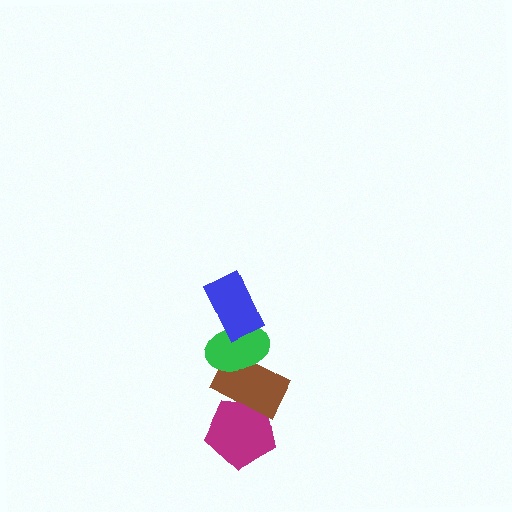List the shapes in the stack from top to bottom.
From top to bottom: the blue rectangle, the green ellipse, the brown rectangle, the magenta pentagon.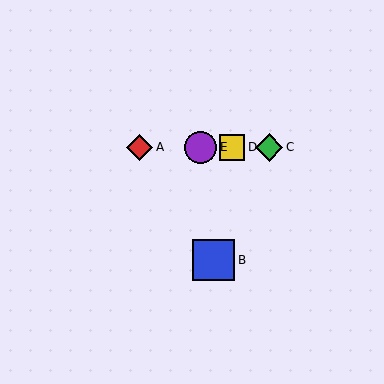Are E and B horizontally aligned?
No, E is at y≈147 and B is at y≈260.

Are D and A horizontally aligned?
Yes, both are at y≈147.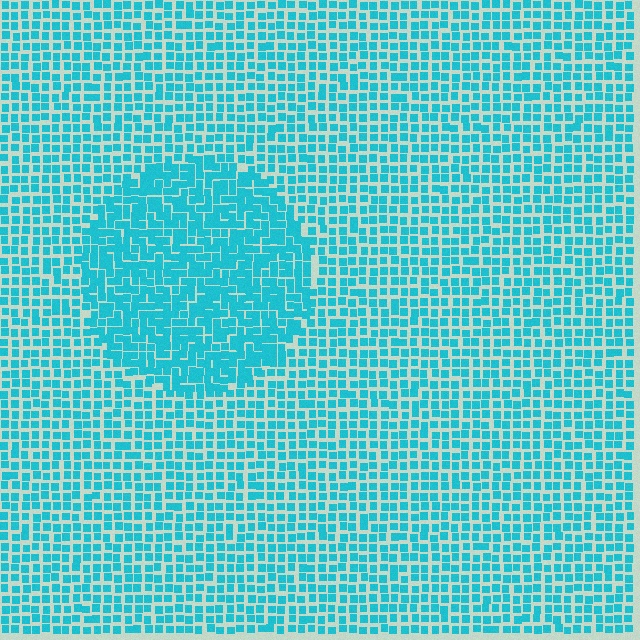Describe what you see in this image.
The image contains small cyan elements arranged at two different densities. A circle-shaped region is visible where the elements are more densely packed than the surrounding area.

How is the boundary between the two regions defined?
The boundary is defined by a change in element density (approximately 1.6x ratio). All elements are the same color, size, and shape.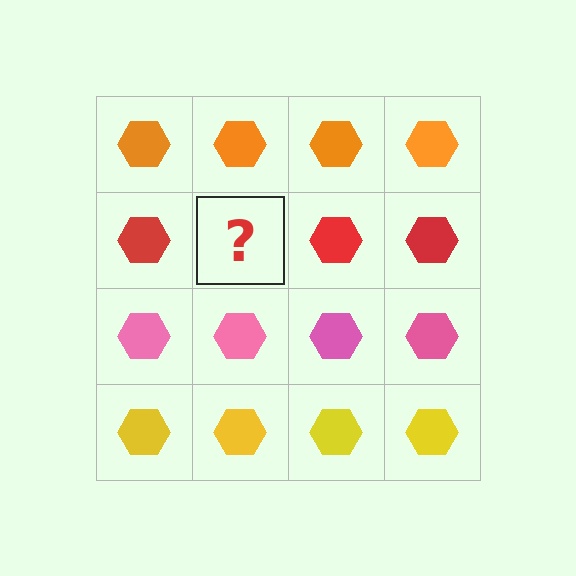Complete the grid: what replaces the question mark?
The question mark should be replaced with a red hexagon.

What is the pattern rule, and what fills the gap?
The rule is that each row has a consistent color. The gap should be filled with a red hexagon.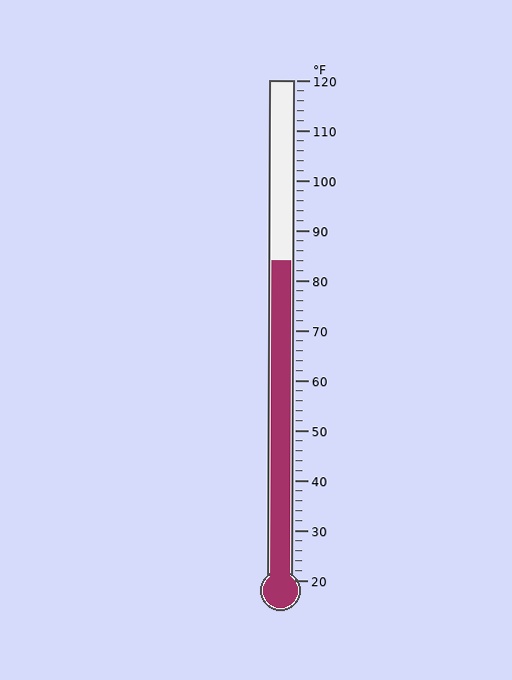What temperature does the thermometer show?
The thermometer shows approximately 84°F.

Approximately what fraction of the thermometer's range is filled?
The thermometer is filled to approximately 65% of its range.